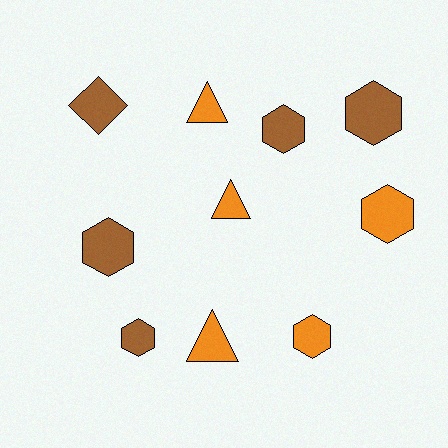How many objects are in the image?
There are 10 objects.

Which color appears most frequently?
Brown, with 5 objects.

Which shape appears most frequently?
Hexagon, with 6 objects.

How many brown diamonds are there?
There is 1 brown diamond.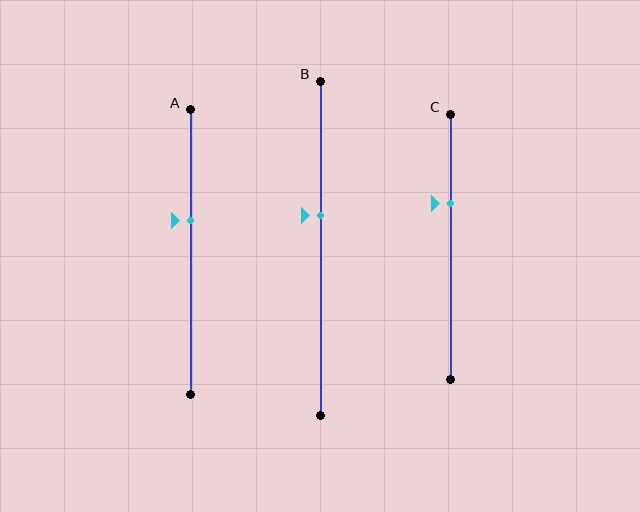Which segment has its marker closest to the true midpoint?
Segment B has its marker closest to the true midpoint.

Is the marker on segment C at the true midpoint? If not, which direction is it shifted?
No, the marker on segment C is shifted upward by about 16% of the segment length.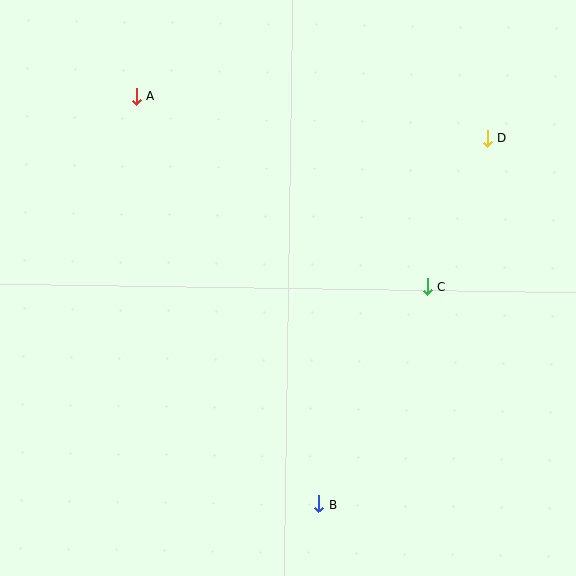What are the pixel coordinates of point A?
Point A is at (136, 96).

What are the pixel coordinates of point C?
Point C is at (427, 287).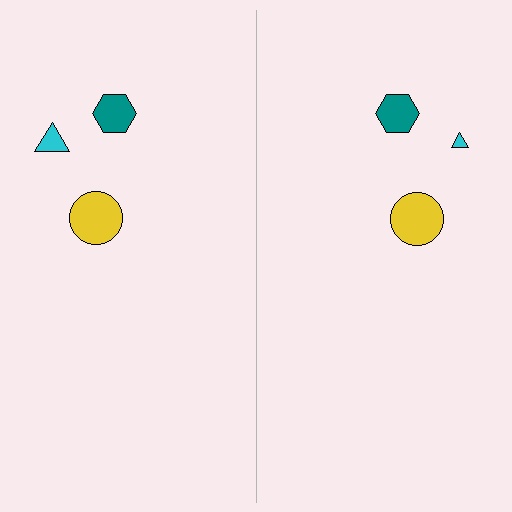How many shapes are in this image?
There are 6 shapes in this image.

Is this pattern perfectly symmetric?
No, the pattern is not perfectly symmetric. The cyan triangle on the right side has a different size than its mirror counterpart.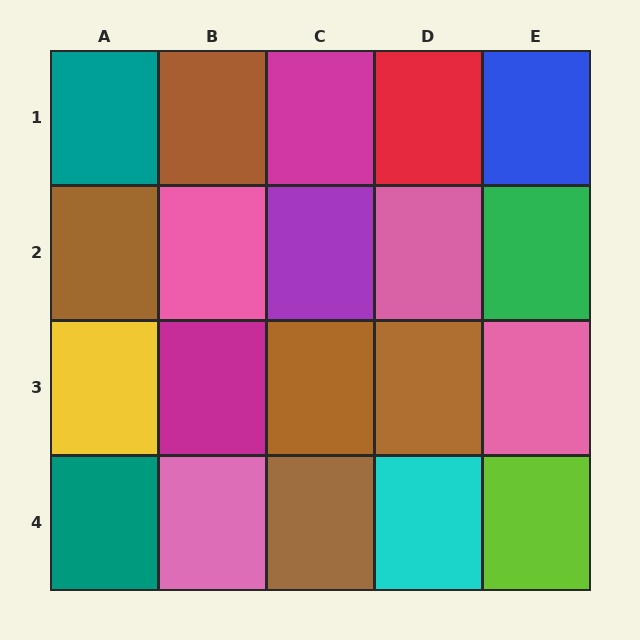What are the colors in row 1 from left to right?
Teal, brown, magenta, red, blue.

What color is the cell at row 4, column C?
Brown.